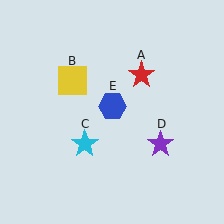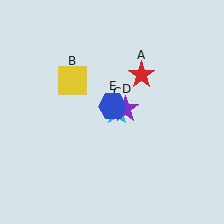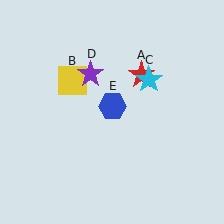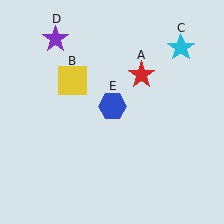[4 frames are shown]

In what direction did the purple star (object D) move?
The purple star (object D) moved up and to the left.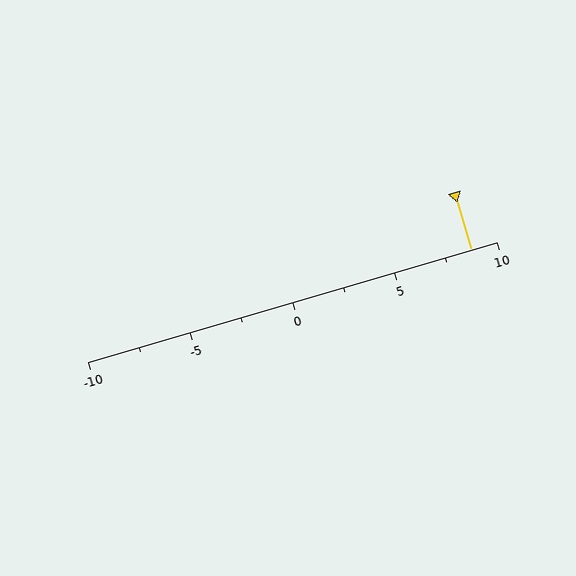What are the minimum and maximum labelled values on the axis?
The axis runs from -10 to 10.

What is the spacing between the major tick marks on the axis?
The major ticks are spaced 5 apart.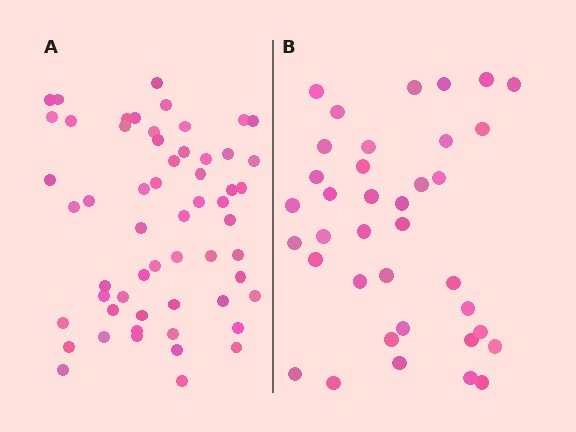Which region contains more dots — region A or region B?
Region A (the left region) has more dots.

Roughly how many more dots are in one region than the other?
Region A has approximately 20 more dots than region B.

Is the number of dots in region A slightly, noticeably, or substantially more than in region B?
Region A has substantially more. The ratio is roughly 1.5 to 1.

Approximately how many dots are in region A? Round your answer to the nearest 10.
About 60 dots. (The exact count is 57, which rounds to 60.)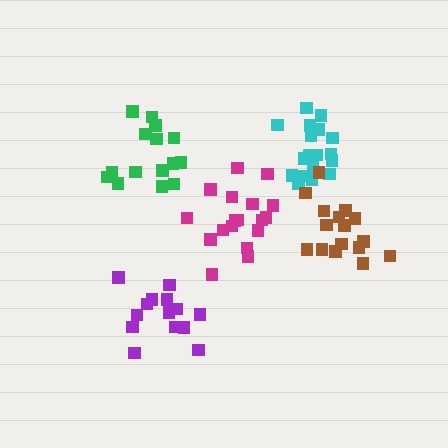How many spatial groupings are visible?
There are 5 spatial groupings.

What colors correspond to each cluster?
The clusters are colored: magenta, purple, green, cyan, brown.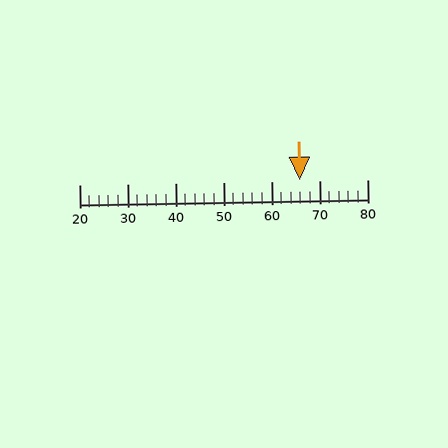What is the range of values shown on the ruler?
The ruler shows values from 20 to 80.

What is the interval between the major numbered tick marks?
The major tick marks are spaced 10 units apart.